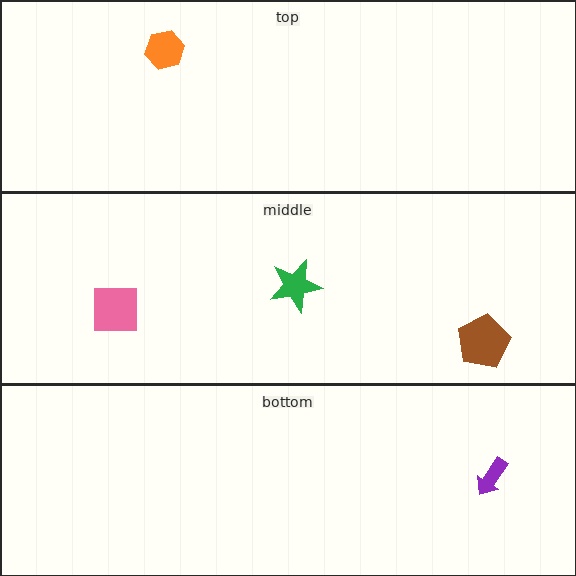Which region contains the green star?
The middle region.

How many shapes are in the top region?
1.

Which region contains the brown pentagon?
The middle region.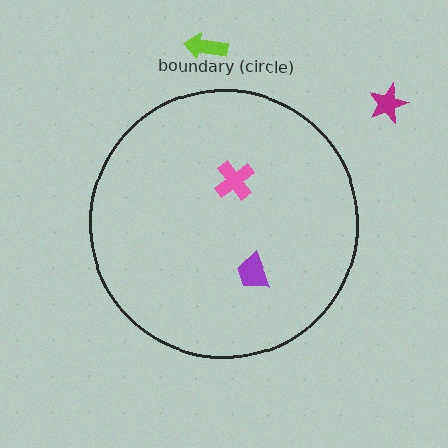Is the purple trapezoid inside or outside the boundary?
Inside.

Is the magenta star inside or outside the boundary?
Outside.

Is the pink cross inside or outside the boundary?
Inside.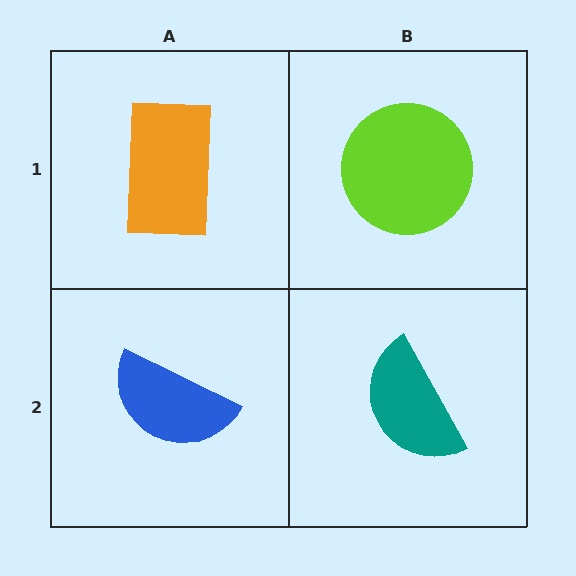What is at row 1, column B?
A lime circle.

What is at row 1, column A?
An orange rectangle.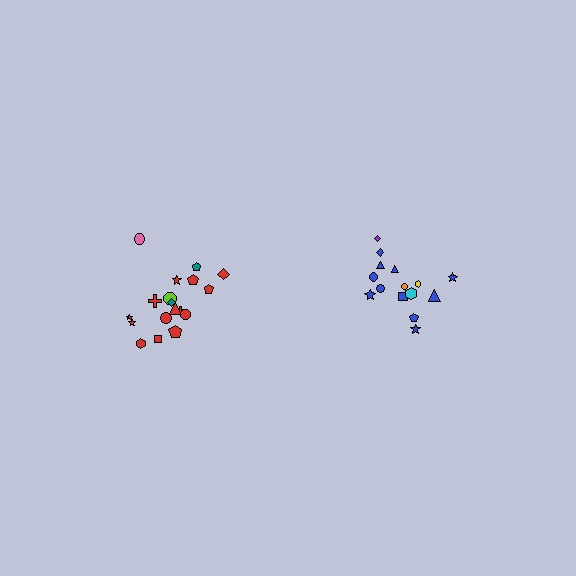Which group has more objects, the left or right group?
The left group.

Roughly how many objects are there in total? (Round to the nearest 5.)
Roughly 35 objects in total.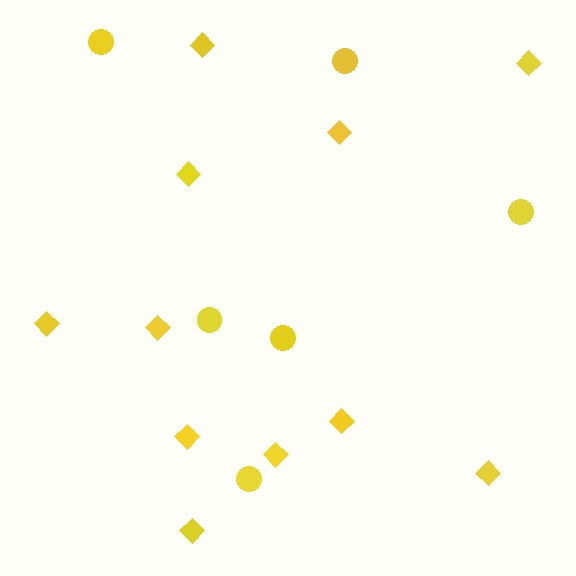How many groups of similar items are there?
There are 2 groups: one group of diamonds (11) and one group of circles (6).